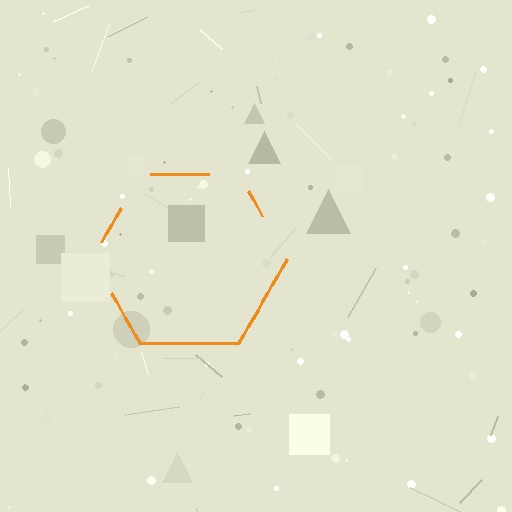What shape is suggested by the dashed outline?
The dashed outline suggests a hexagon.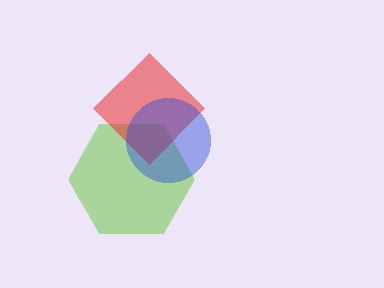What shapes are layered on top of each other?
The layered shapes are: a lime hexagon, a red diamond, a blue circle.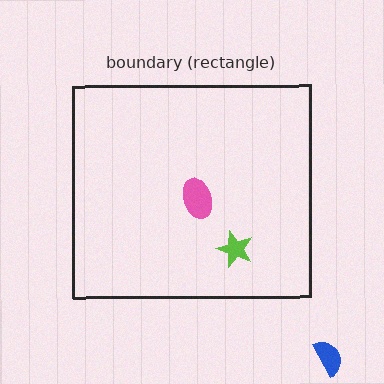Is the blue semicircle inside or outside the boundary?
Outside.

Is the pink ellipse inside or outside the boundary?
Inside.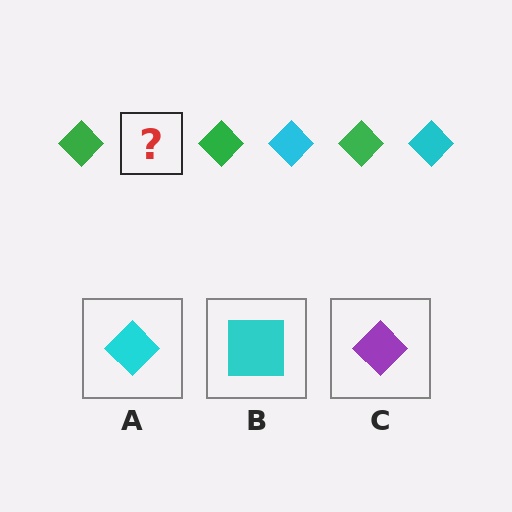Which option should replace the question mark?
Option A.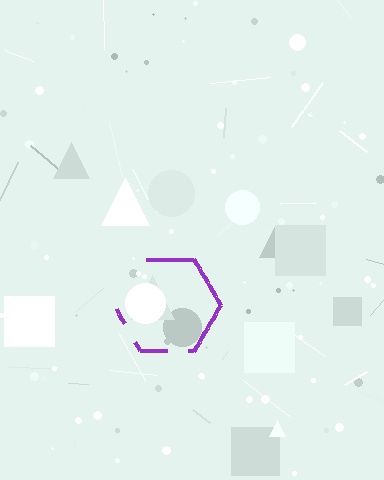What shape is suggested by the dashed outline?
The dashed outline suggests a hexagon.